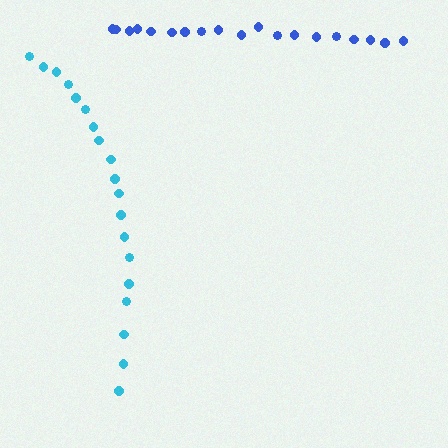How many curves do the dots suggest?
There are 2 distinct paths.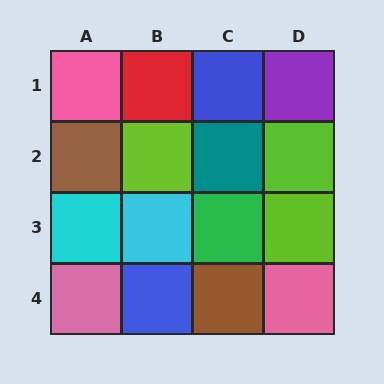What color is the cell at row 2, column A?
Brown.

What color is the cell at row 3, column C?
Green.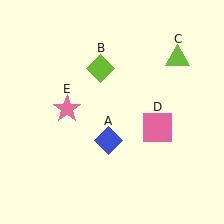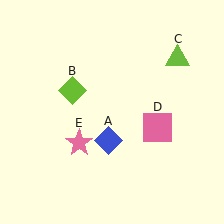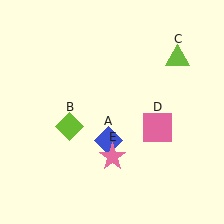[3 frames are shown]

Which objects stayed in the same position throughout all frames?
Blue diamond (object A) and lime triangle (object C) and pink square (object D) remained stationary.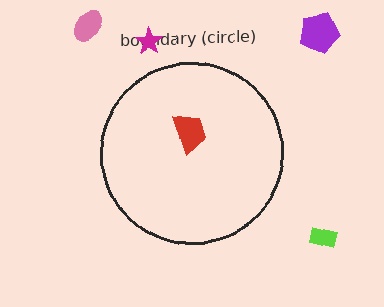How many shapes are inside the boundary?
1 inside, 4 outside.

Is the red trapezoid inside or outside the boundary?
Inside.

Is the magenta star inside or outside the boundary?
Outside.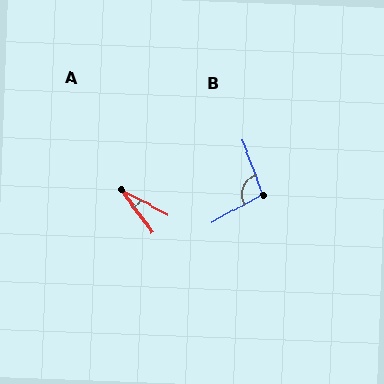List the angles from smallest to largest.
A (25°), B (98°).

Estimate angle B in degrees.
Approximately 98 degrees.